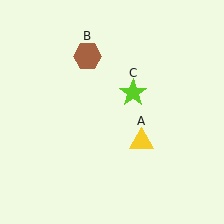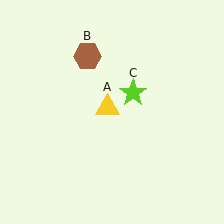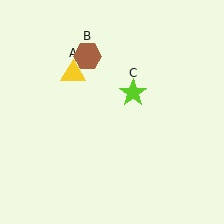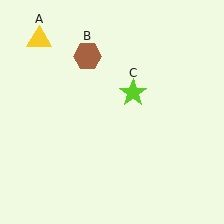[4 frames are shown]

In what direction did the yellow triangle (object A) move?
The yellow triangle (object A) moved up and to the left.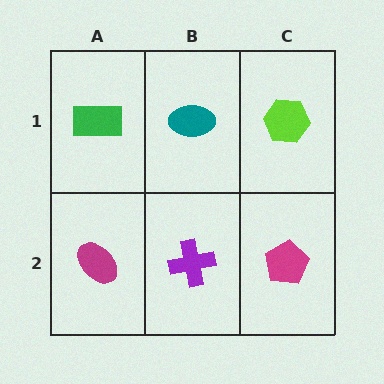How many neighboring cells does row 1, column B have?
3.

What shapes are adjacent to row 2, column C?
A lime hexagon (row 1, column C), a purple cross (row 2, column B).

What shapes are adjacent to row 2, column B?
A teal ellipse (row 1, column B), a magenta ellipse (row 2, column A), a magenta pentagon (row 2, column C).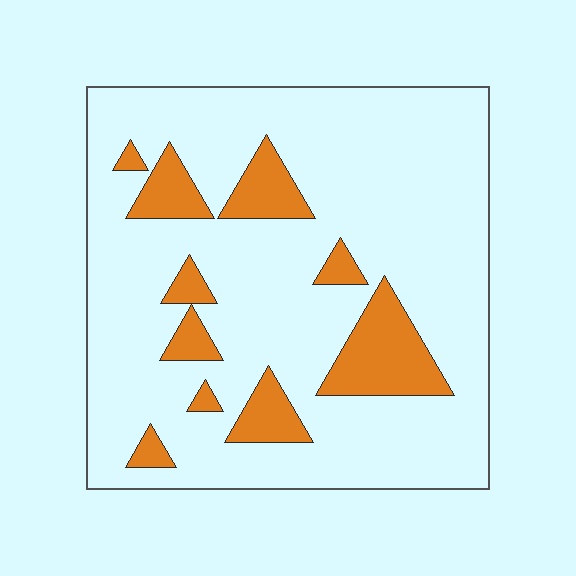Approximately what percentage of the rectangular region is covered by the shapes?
Approximately 15%.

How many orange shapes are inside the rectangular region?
10.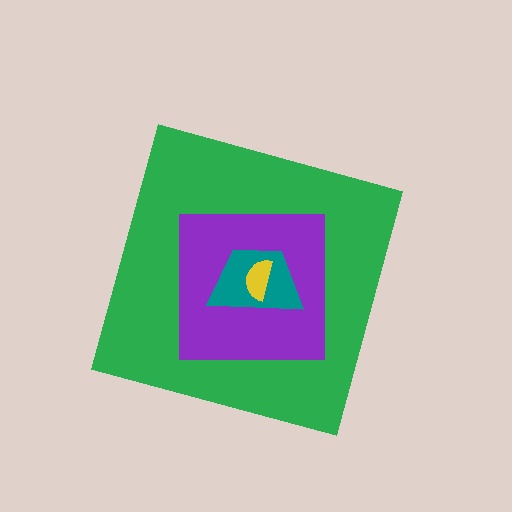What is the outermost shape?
The green diamond.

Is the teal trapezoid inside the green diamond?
Yes.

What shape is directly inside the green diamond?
The purple square.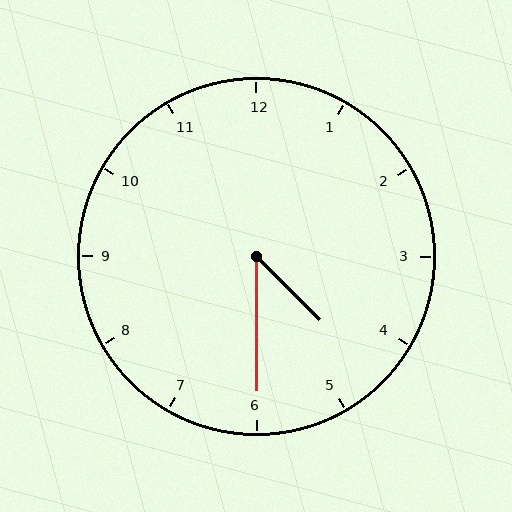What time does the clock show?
4:30.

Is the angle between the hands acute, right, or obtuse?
It is acute.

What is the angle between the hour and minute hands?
Approximately 45 degrees.